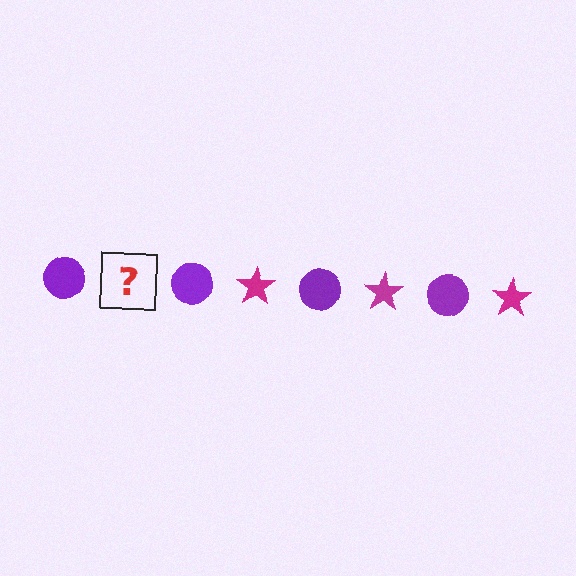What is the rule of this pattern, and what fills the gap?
The rule is that the pattern alternates between purple circle and magenta star. The gap should be filled with a magenta star.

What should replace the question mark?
The question mark should be replaced with a magenta star.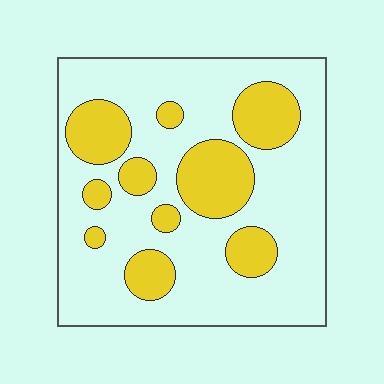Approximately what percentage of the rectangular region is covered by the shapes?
Approximately 25%.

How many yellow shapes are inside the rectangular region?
10.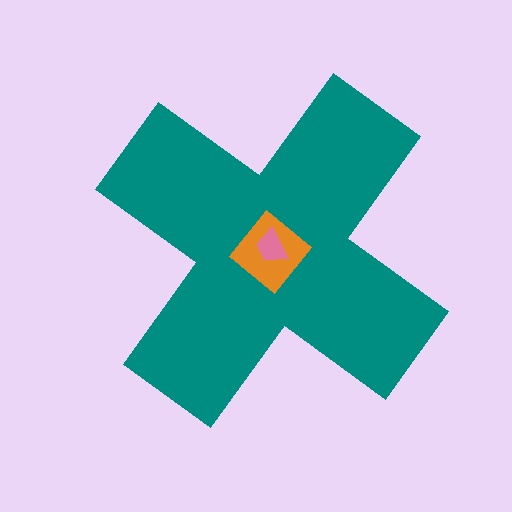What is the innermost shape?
The pink trapezoid.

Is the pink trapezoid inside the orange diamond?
Yes.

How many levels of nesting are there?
3.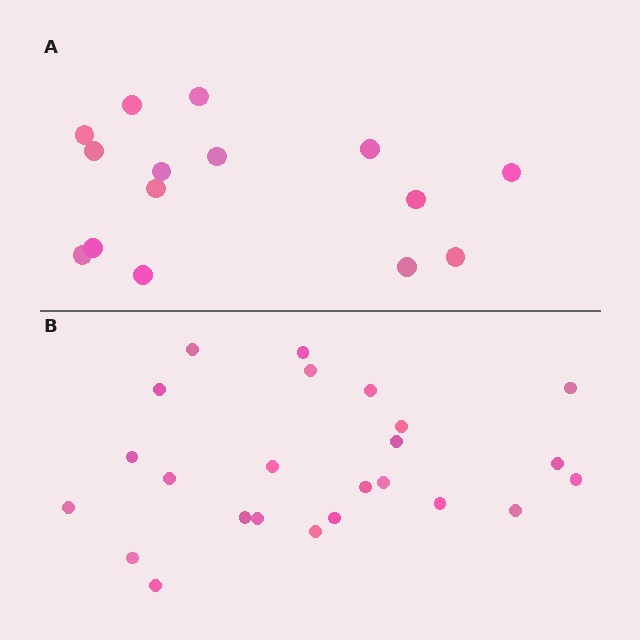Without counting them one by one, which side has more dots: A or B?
Region B (the bottom region) has more dots.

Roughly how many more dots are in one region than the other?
Region B has roughly 8 or so more dots than region A.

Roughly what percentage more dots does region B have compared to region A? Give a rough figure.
About 60% more.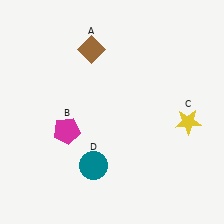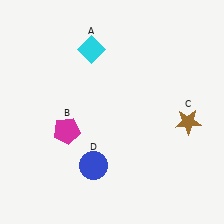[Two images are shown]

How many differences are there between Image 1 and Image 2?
There are 3 differences between the two images.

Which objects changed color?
A changed from brown to cyan. C changed from yellow to brown. D changed from teal to blue.